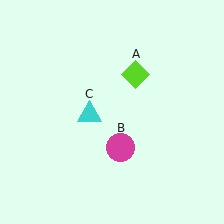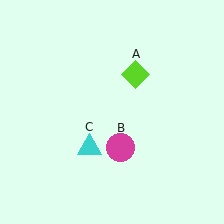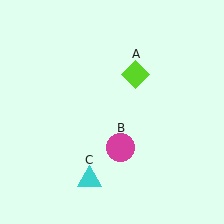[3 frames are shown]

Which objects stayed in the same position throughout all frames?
Lime diamond (object A) and magenta circle (object B) remained stationary.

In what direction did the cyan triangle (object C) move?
The cyan triangle (object C) moved down.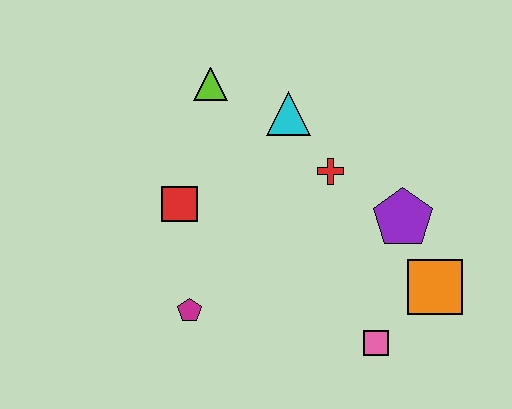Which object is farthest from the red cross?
The magenta pentagon is farthest from the red cross.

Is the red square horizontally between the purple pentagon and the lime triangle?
No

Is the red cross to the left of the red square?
No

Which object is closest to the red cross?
The cyan triangle is closest to the red cross.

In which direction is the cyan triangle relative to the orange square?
The cyan triangle is above the orange square.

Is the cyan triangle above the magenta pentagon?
Yes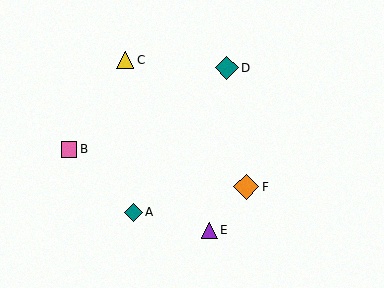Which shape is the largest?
The orange diamond (labeled F) is the largest.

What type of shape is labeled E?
Shape E is a purple triangle.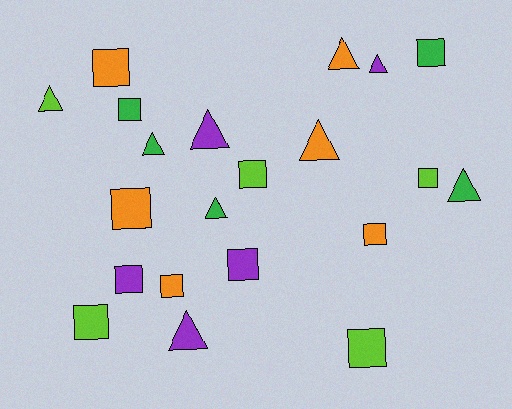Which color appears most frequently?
Orange, with 6 objects.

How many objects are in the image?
There are 21 objects.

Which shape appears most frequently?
Square, with 12 objects.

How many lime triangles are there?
There is 1 lime triangle.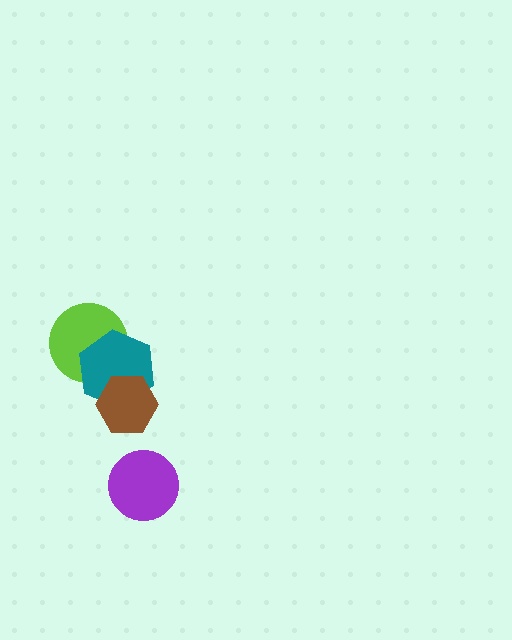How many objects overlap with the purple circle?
0 objects overlap with the purple circle.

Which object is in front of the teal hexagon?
The brown hexagon is in front of the teal hexagon.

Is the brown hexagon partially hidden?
No, no other shape covers it.